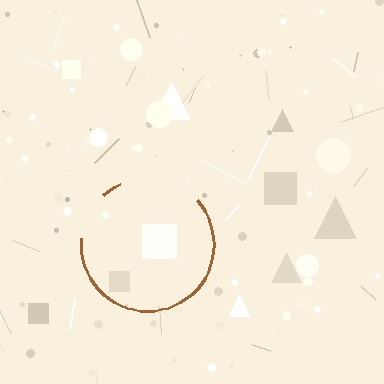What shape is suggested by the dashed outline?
The dashed outline suggests a circle.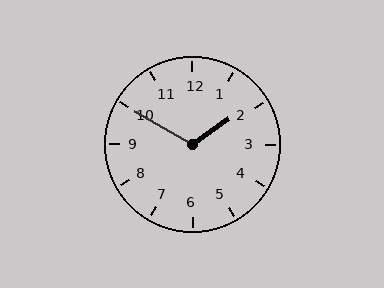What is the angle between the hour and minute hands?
Approximately 115 degrees.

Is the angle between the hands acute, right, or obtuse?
It is obtuse.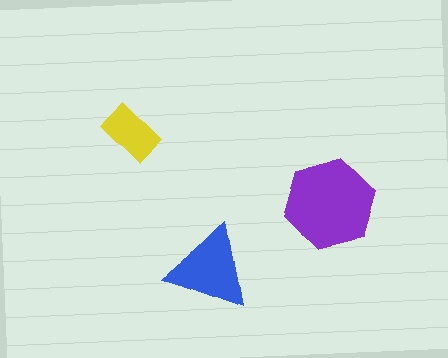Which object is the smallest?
The yellow rectangle.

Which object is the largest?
The purple hexagon.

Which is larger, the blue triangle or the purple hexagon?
The purple hexagon.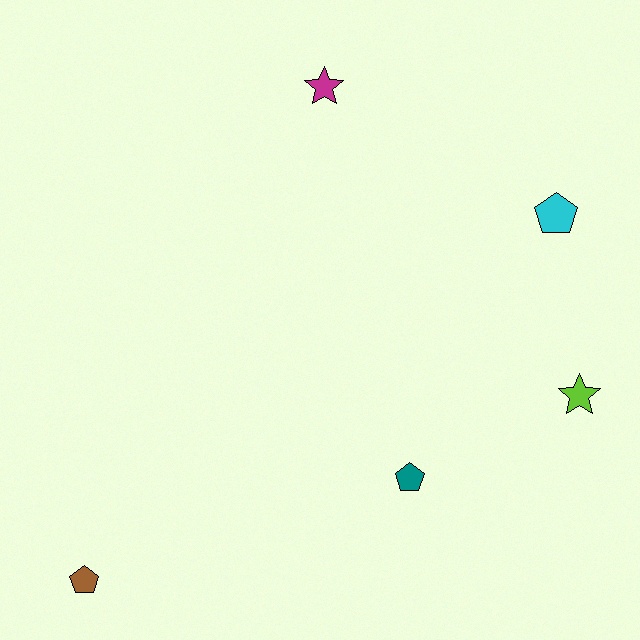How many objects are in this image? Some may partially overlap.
There are 5 objects.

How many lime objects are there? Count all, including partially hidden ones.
There is 1 lime object.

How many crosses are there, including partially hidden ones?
There are no crosses.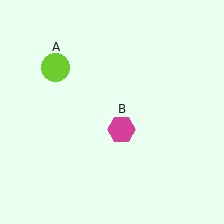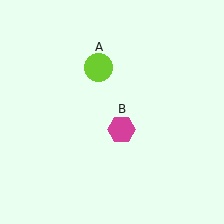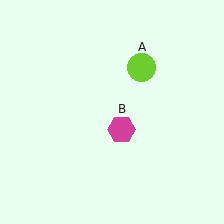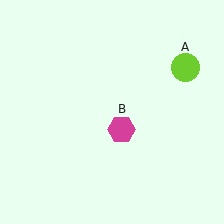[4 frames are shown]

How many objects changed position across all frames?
1 object changed position: lime circle (object A).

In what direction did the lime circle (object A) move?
The lime circle (object A) moved right.